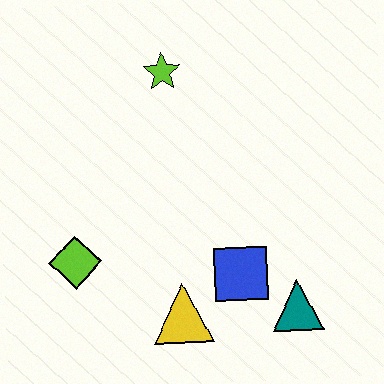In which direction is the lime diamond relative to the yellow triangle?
The lime diamond is to the left of the yellow triangle.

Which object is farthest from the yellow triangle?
The lime star is farthest from the yellow triangle.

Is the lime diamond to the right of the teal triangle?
No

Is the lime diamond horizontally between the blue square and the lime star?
No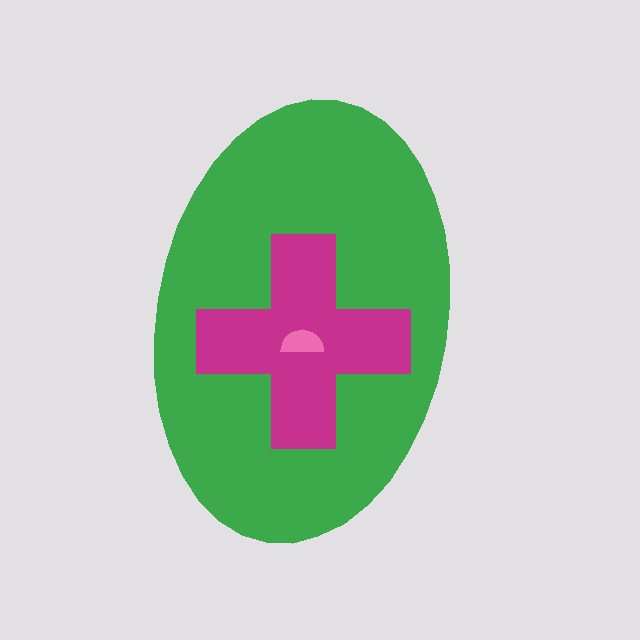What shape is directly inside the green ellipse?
The magenta cross.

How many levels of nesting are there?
3.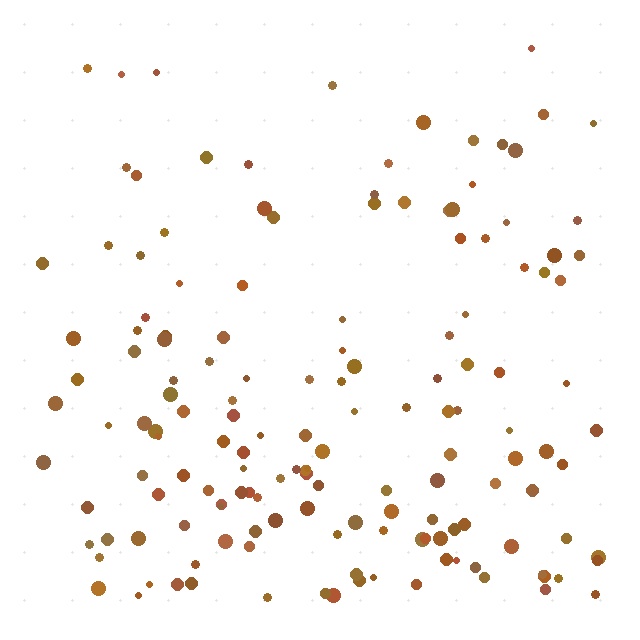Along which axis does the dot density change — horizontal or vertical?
Vertical.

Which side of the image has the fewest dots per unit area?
The top.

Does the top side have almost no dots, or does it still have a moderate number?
Still a moderate number, just noticeably fewer than the bottom.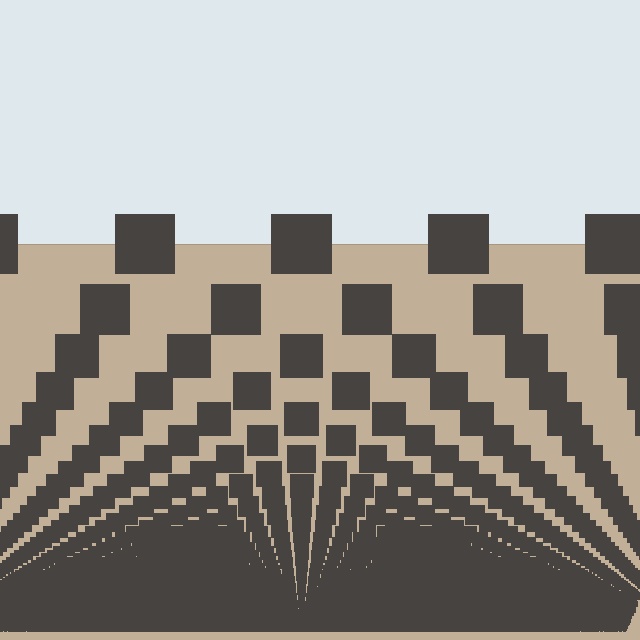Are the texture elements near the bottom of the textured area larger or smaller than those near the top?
Smaller. The gradient is inverted — elements near the bottom are smaller and denser.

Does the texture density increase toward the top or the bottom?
Density increases toward the bottom.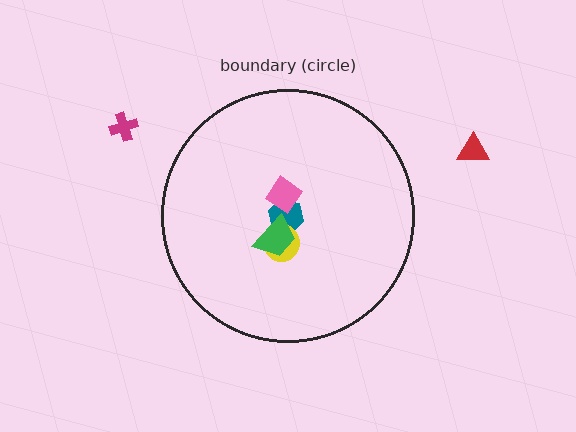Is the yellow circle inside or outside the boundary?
Inside.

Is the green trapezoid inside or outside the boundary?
Inside.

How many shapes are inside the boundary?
4 inside, 2 outside.